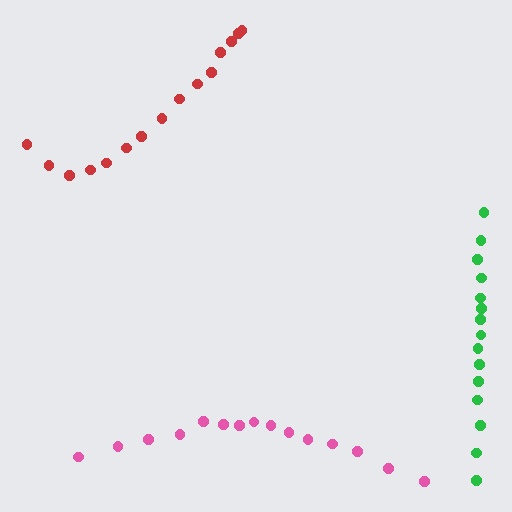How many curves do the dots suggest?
There are 3 distinct paths.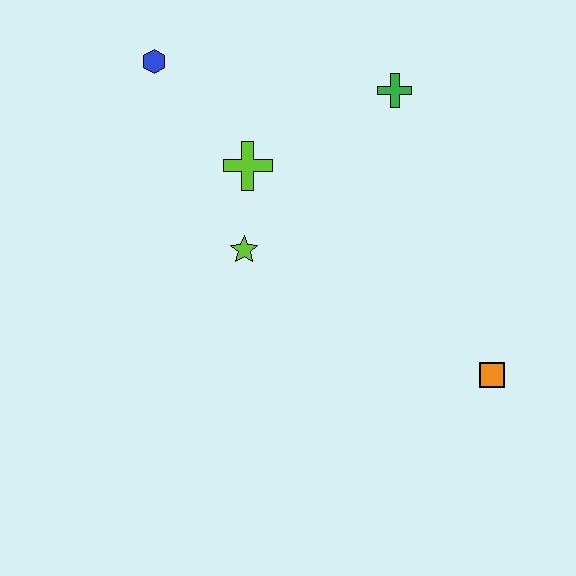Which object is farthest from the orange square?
The blue hexagon is farthest from the orange square.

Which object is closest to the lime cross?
The lime star is closest to the lime cross.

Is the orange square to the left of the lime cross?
No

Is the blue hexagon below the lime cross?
No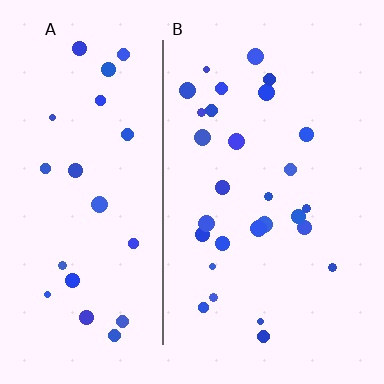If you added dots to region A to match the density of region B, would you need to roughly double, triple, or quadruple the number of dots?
Approximately double.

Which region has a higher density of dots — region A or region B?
B (the right).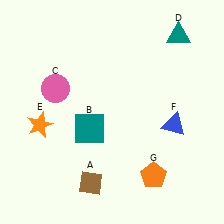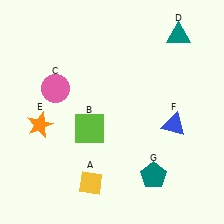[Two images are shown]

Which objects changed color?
A changed from brown to yellow. B changed from teal to lime. G changed from orange to teal.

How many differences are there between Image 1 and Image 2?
There are 3 differences between the two images.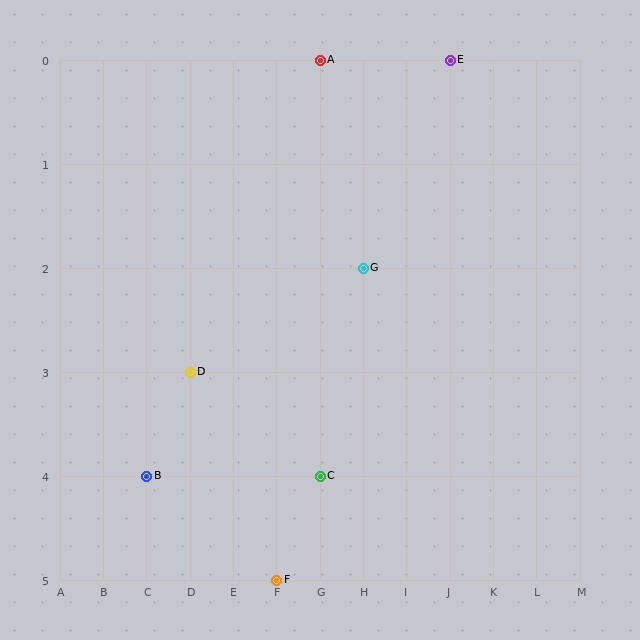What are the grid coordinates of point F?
Point F is at grid coordinates (F, 5).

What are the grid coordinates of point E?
Point E is at grid coordinates (J, 0).